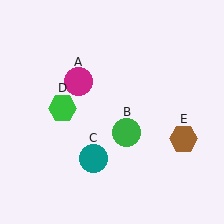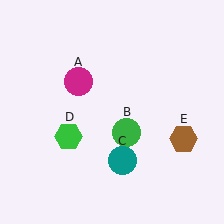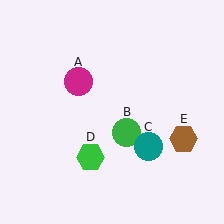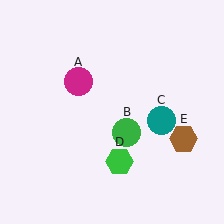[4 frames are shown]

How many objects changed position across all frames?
2 objects changed position: teal circle (object C), green hexagon (object D).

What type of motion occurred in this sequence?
The teal circle (object C), green hexagon (object D) rotated counterclockwise around the center of the scene.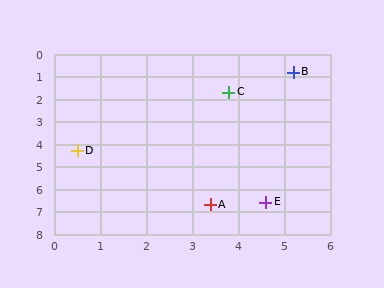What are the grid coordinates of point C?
Point C is at approximately (3.8, 1.7).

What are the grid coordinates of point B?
Point B is at approximately (5.2, 0.8).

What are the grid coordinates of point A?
Point A is at approximately (3.4, 6.7).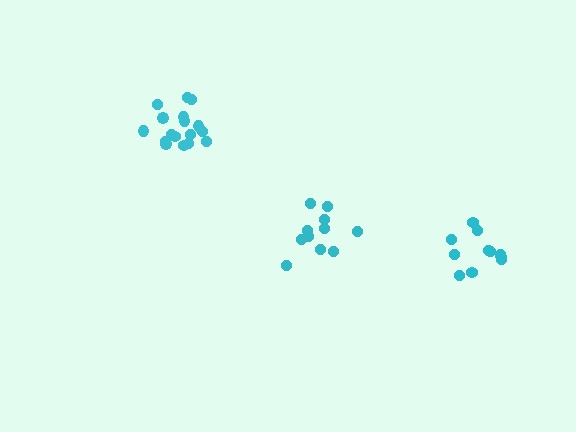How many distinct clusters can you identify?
There are 3 distinct clusters.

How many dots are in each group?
Group 1: 17 dots, Group 2: 12 dots, Group 3: 11 dots (40 total).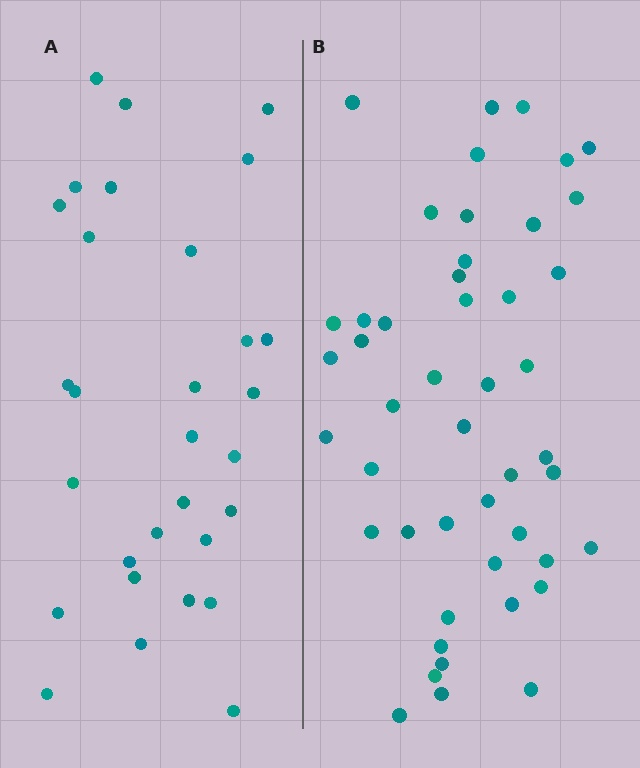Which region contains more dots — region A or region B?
Region B (the right region) has more dots.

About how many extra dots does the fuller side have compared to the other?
Region B has approximately 15 more dots than region A.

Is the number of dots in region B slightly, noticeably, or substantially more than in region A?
Region B has substantially more. The ratio is roughly 1.6 to 1.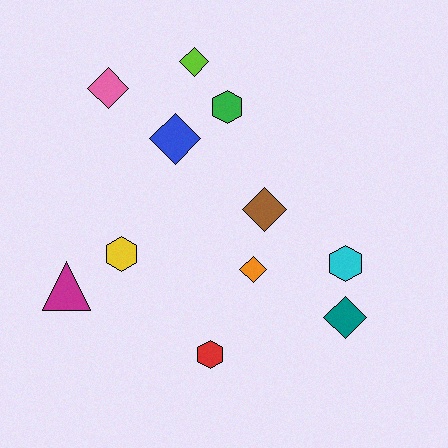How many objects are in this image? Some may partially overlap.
There are 11 objects.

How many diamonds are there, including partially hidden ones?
There are 6 diamonds.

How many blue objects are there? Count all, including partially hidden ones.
There is 1 blue object.